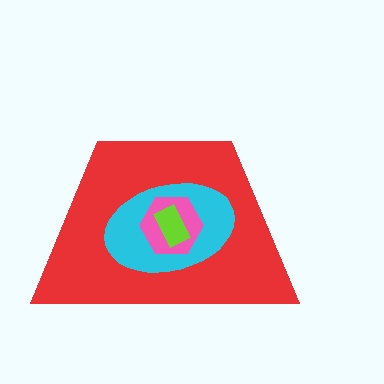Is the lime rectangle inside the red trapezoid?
Yes.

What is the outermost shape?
The red trapezoid.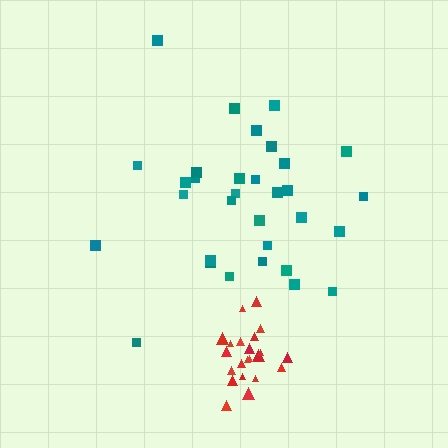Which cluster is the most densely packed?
Red.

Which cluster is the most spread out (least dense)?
Teal.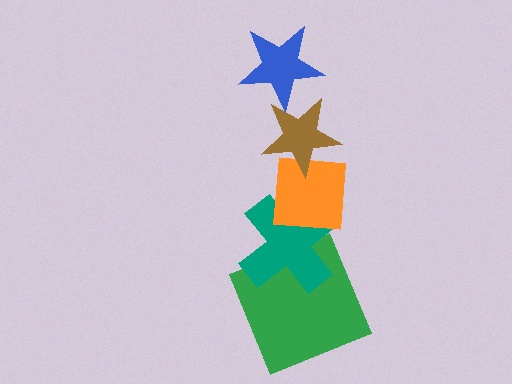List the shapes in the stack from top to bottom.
From top to bottom: the blue star, the brown star, the orange square, the teal cross, the green square.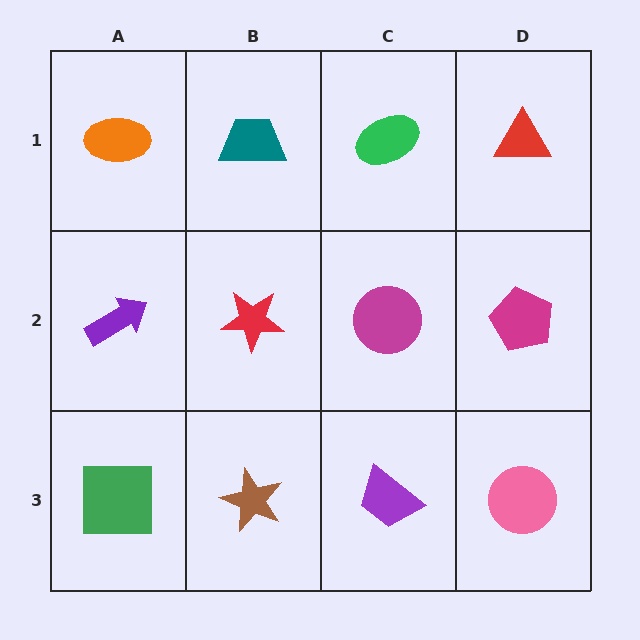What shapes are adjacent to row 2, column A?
An orange ellipse (row 1, column A), a green square (row 3, column A), a red star (row 2, column B).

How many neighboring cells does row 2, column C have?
4.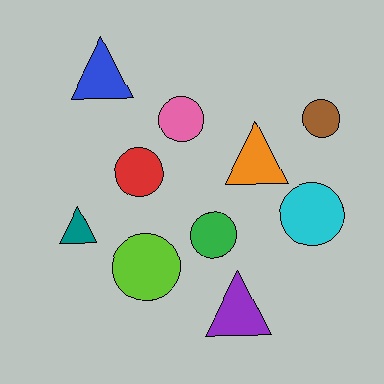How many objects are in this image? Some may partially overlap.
There are 10 objects.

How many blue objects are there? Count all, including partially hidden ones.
There is 1 blue object.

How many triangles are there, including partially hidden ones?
There are 4 triangles.